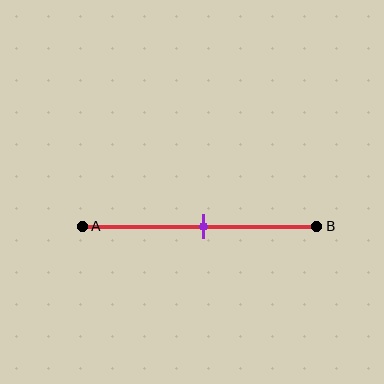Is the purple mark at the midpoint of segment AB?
Yes, the mark is approximately at the midpoint.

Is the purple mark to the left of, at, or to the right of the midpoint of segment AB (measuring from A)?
The purple mark is approximately at the midpoint of segment AB.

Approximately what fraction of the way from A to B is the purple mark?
The purple mark is approximately 50% of the way from A to B.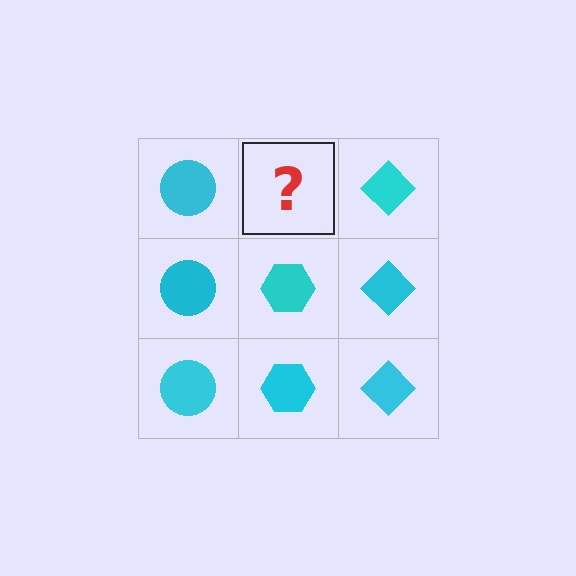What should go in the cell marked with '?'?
The missing cell should contain a cyan hexagon.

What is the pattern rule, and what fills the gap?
The rule is that each column has a consistent shape. The gap should be filled with a cyan hexagon.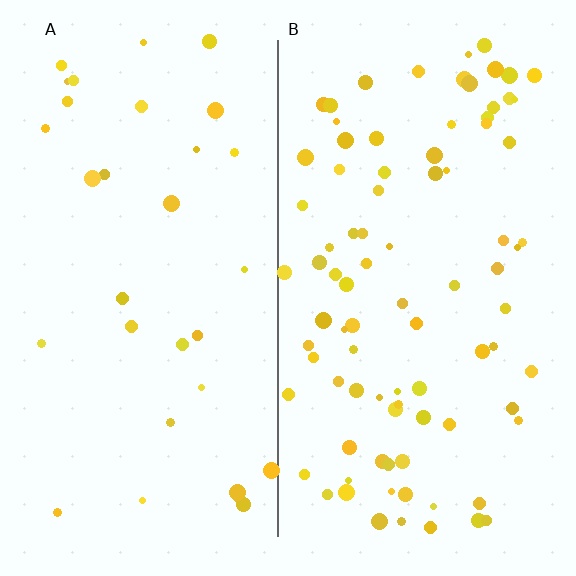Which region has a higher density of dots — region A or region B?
B (the right).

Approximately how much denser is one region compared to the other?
Approximately 2.8× — region B over region A.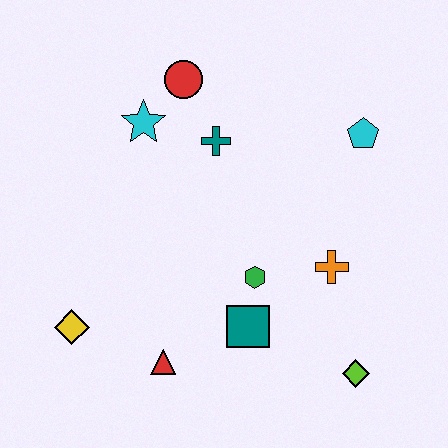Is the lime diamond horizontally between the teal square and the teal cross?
No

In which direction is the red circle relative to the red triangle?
The red circle is above the red triangle.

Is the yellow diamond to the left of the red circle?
Yes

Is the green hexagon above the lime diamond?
Yes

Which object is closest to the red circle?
The cyan star is closest to the red circle.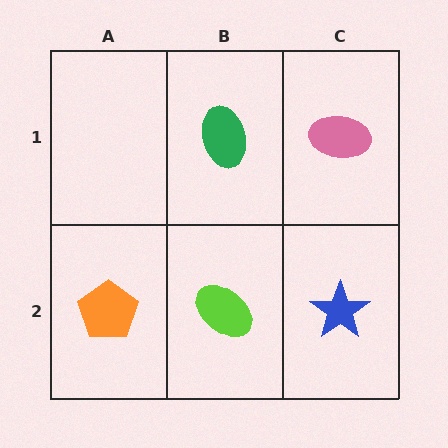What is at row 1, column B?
A green ellipse.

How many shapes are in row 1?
2 shapes.